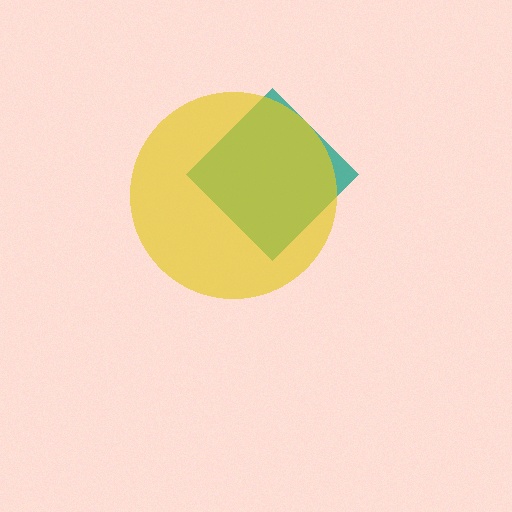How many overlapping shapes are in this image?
There are 2 overlapping shapes in the image.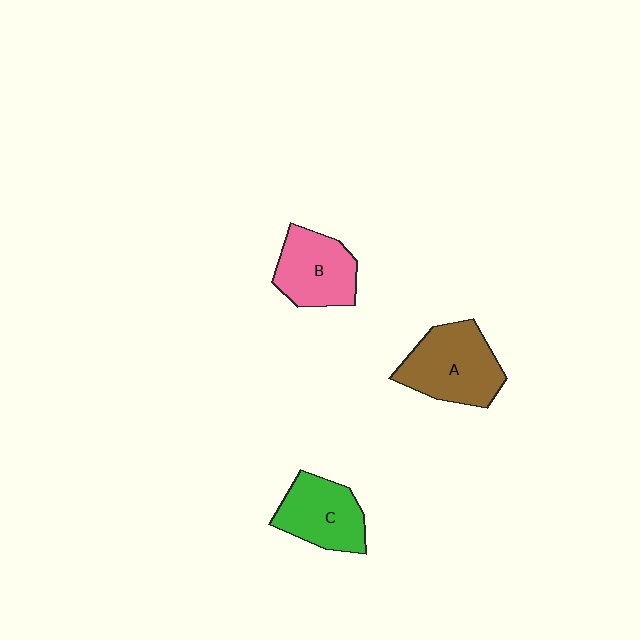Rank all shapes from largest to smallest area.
From largest to smallest: A (brown), C (green), B (pink).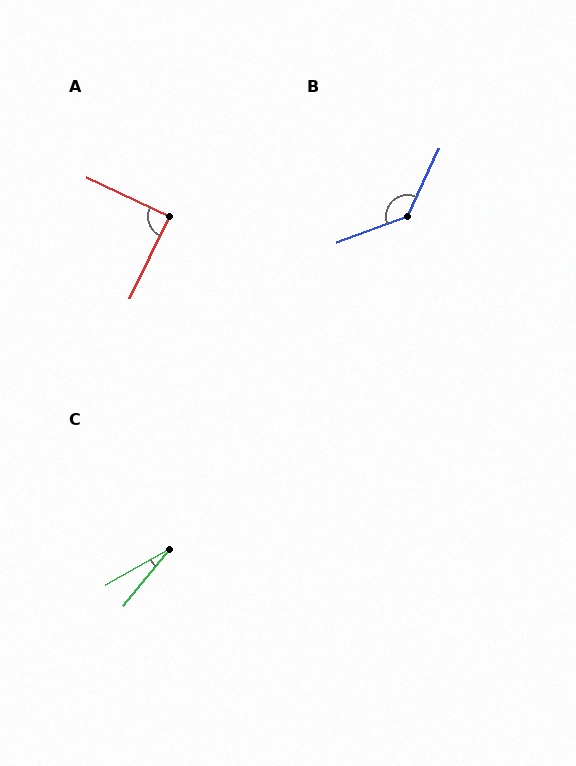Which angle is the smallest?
C, at approximately 21 degrees.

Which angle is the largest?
B, at approximately 135 degrees.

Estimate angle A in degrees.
Approximately 89 degrees.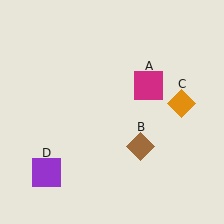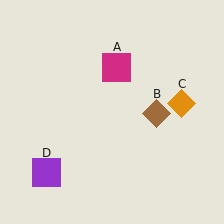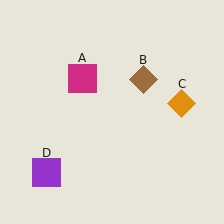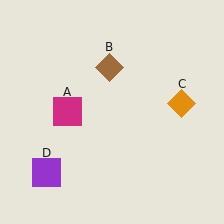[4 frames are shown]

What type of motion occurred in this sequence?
The magenta square (object A), brown diamond (object B) rotated counterclockwise around the center of the scene.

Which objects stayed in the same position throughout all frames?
Orange diamond (object C) and purple square (object D) remained stationary.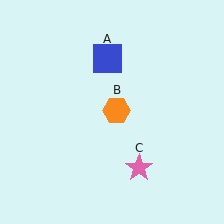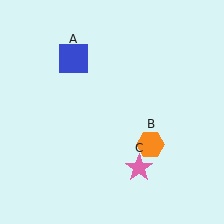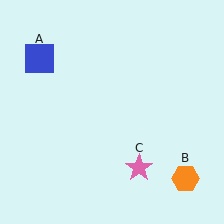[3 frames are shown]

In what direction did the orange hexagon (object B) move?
The orange hexagon (object B) moved down and to the right.